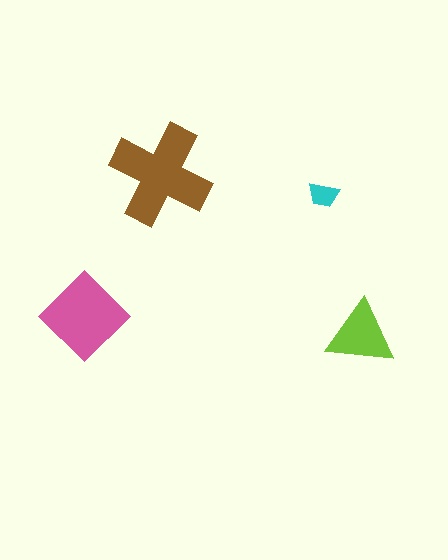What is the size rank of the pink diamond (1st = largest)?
2nd.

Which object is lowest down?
The lime triangle is bottommost.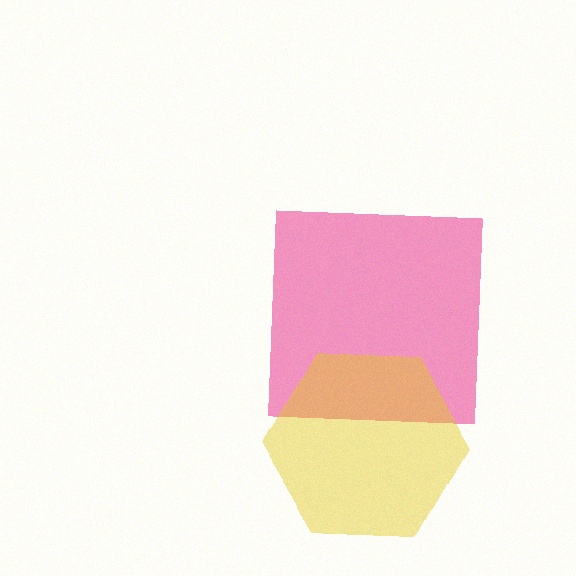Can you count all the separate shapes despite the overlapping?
Yes, there are 2 separate shapes.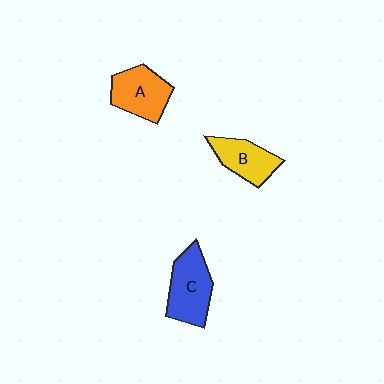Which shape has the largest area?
Shape C (blue).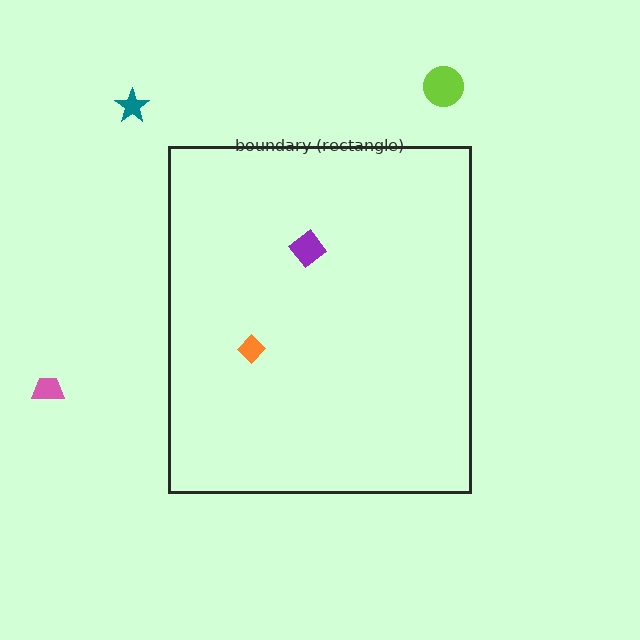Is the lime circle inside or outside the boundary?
Outside.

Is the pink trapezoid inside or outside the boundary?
Outside.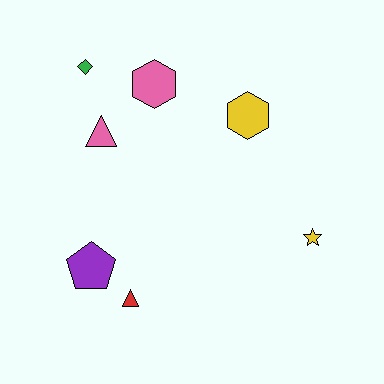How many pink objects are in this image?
There are 2 pink objects.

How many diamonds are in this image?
There is 1 diamond.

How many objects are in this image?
There are 7 objects.